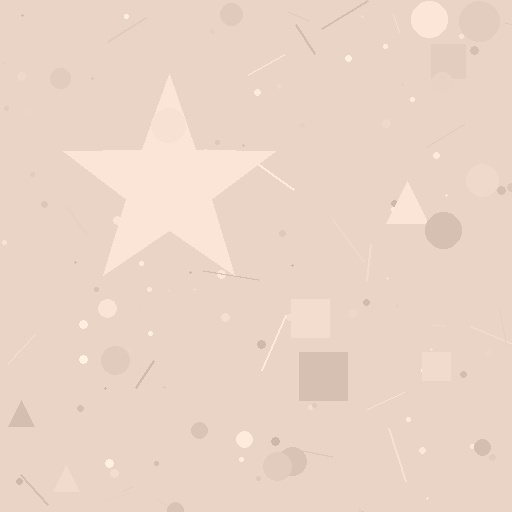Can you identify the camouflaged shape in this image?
The camouflaged shape is a star.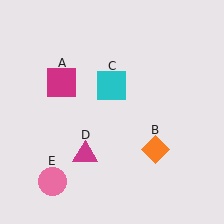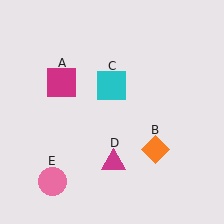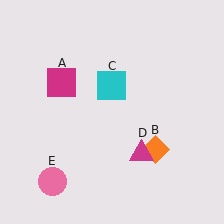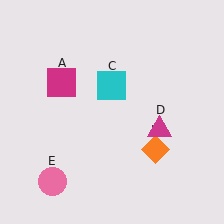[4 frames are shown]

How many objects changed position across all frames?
1 object changed position: magenta triangle (object D).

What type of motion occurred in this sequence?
The magenta triangle (object D) rotated counterclockwise around the center of the scene.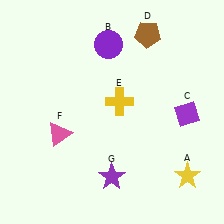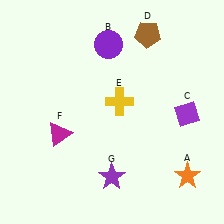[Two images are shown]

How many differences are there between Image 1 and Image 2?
There are 2 differences between the two images.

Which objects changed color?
A changed from yellow to orange. F changed from pink to magenta.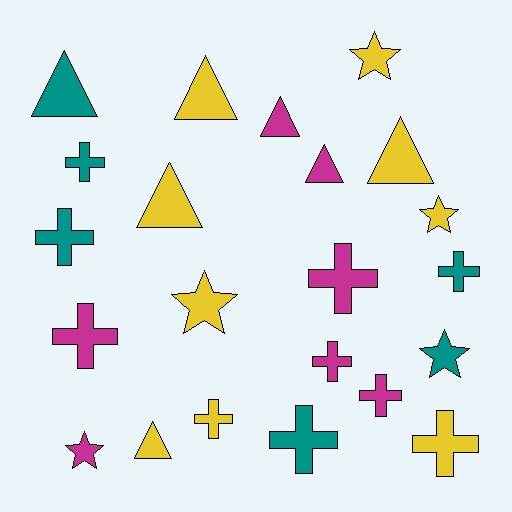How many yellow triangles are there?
There are 4 yellow triangles.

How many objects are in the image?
There are 22 objects.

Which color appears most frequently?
Yellow, with 9 objects.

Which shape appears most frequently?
Cross, with 10 objects.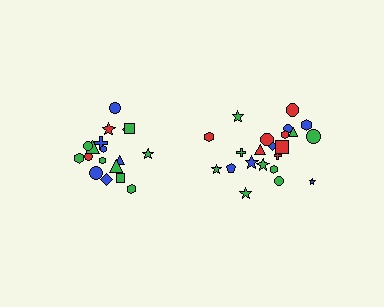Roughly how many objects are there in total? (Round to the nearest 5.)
Roughly 45 objects in total.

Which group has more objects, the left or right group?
The right group.